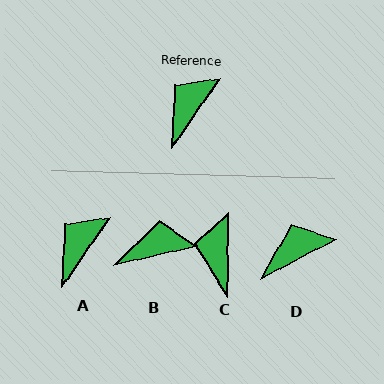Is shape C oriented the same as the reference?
No, it is off by about 34 degrees.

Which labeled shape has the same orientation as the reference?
A.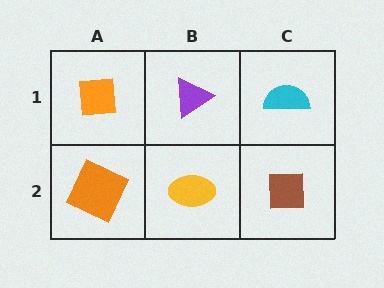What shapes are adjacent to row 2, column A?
An orange square (row 1, column A), a yellow ellipse (row 2, column B).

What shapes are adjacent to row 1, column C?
A brown square (row 2, column C), a purple triangle (row 1, column B).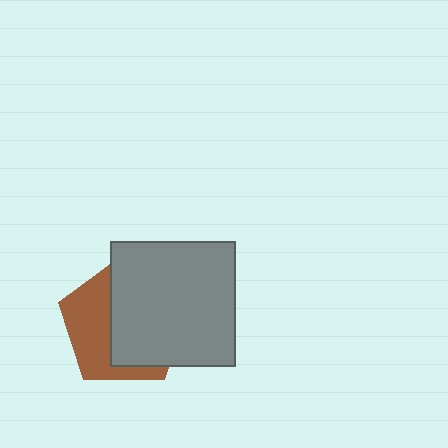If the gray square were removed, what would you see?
You would see the complete brown pentagon.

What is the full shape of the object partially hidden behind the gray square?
The partially hidden object is a brown pentagon.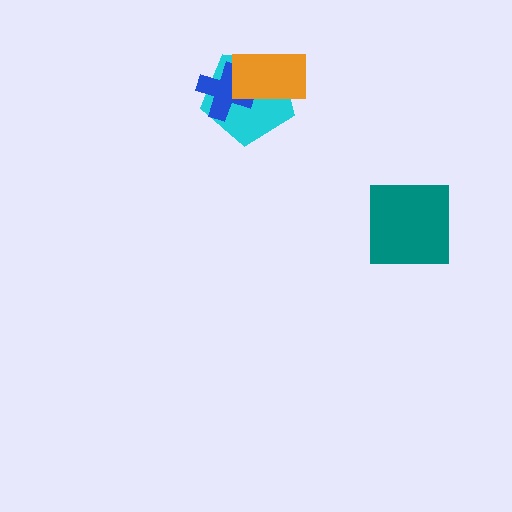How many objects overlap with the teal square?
0 objects overlap with the teal square.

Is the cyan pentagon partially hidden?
Yes, it is partially covered by another shape.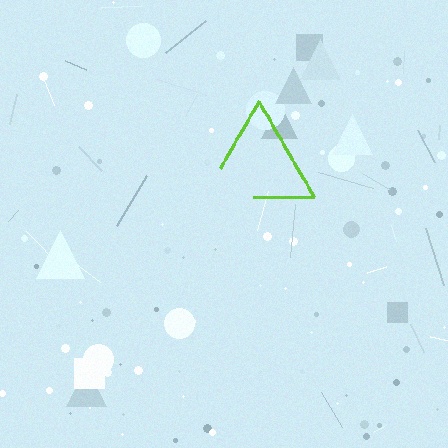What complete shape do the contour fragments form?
The contour fragments form a triangle.